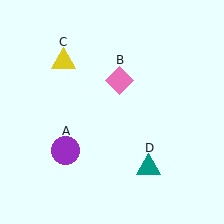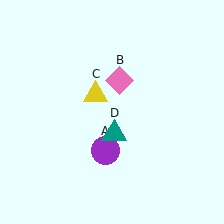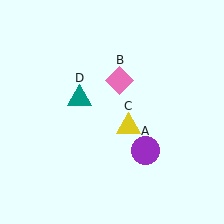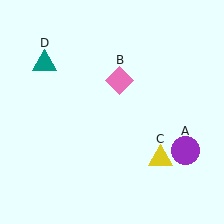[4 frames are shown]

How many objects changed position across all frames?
3 objects changed position: purple circle (object A), yellow triangle (object C), teal triangle (object D).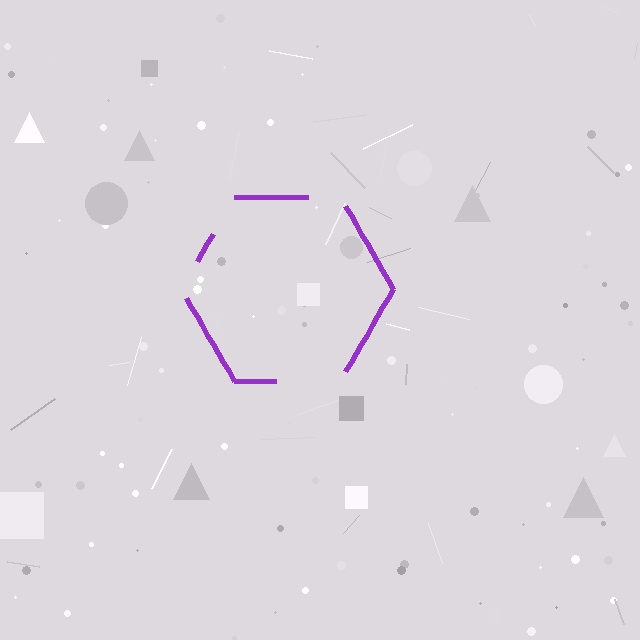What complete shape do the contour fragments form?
The contour fragments form a hexagon.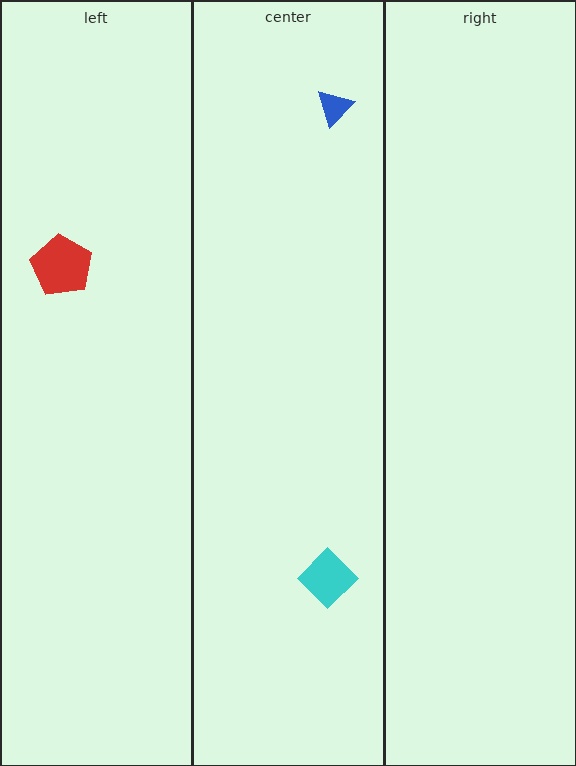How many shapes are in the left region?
1.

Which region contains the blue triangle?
The center region.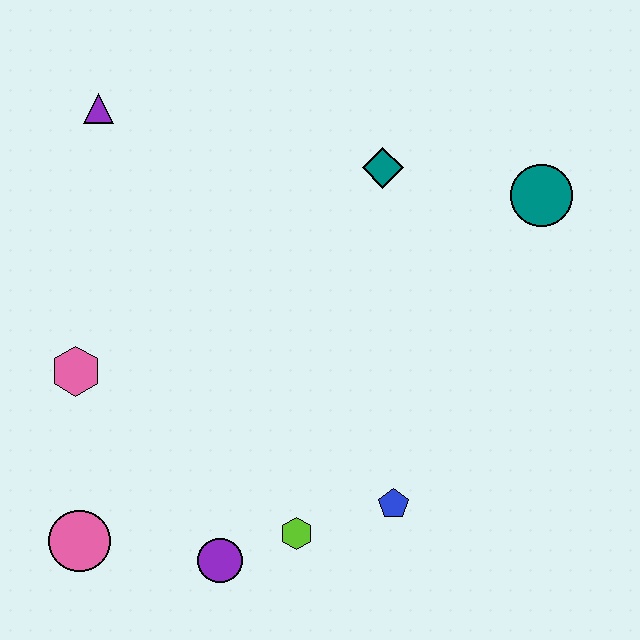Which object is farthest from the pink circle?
The teal circle is farthest from the pink circle.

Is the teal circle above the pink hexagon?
Yes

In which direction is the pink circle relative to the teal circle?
The pink circle is to the left of the teal circle.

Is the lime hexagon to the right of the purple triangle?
Yes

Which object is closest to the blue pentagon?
The lime hexagon is closest to the blue pentagon.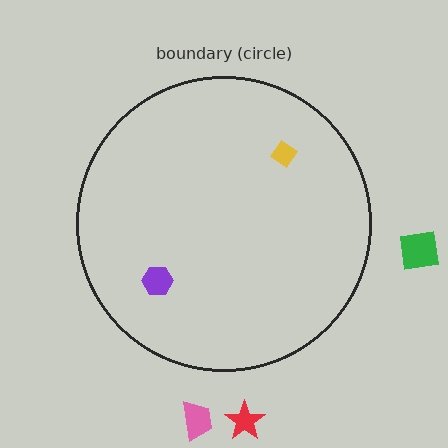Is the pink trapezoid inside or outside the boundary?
Outside.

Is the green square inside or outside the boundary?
Outside.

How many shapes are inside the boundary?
2 inside, 3 outside.